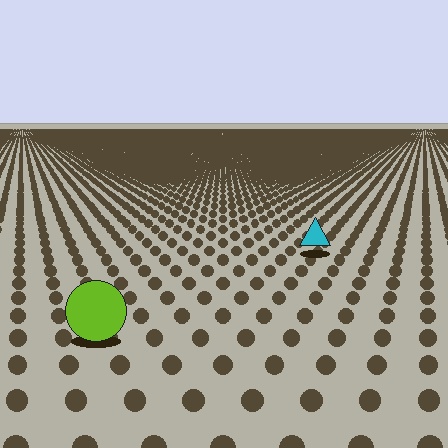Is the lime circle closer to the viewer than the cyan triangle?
Yes. The lime circle is closer — you can tell from the texture gradient: the ground texture is coarser near it.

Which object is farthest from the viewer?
The cyan triangle is farthest from the viewer. It appears smaller and the ground texture around it is denser.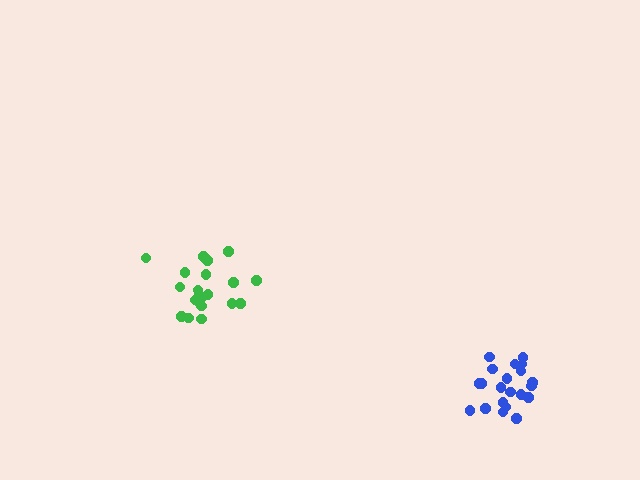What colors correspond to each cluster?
The clusters are colored: blue, green.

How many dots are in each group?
Group 1: 21 dots, Group 2: 21 dots (42 total).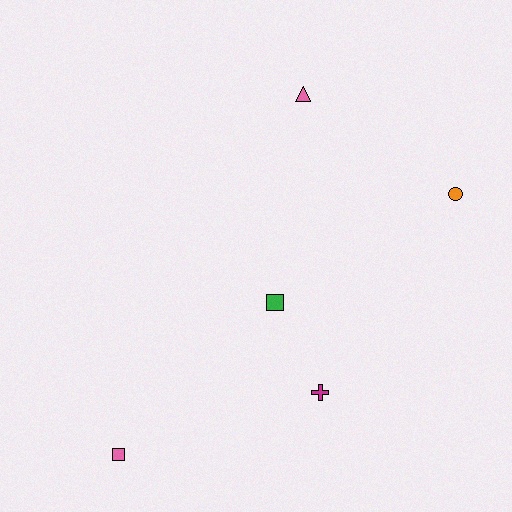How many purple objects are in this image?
There are no purple objects.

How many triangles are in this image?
There is 1 triangle.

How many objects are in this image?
There are 5 objects.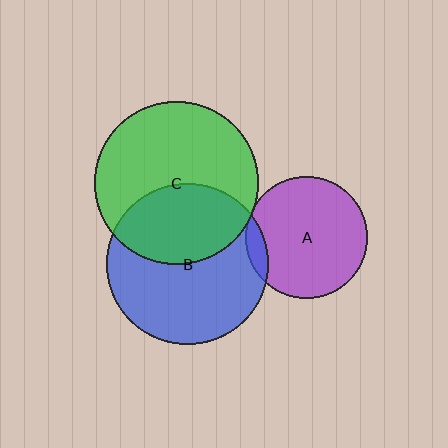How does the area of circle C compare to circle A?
Approximately 1.8 times.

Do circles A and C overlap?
Yes.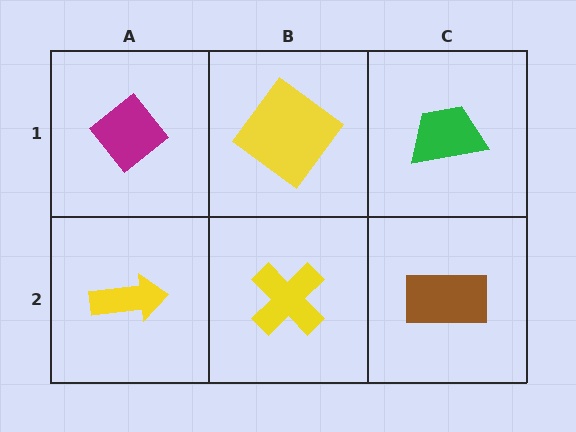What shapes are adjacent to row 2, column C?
A green trapezoid (row 1, column C), a yellow cross (row 2, column B).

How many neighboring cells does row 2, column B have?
3.